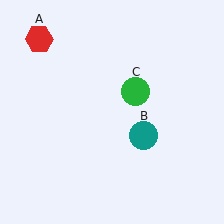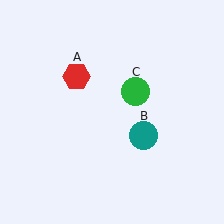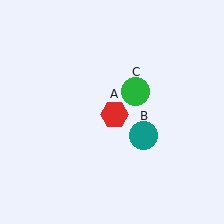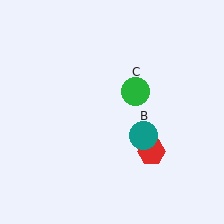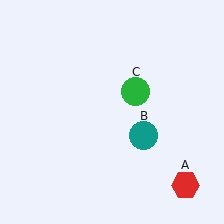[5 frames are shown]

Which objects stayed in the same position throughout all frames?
Teal circle (object B) and green circle (object C) remained stationary.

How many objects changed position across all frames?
1 object changed position: red hexagon (object A).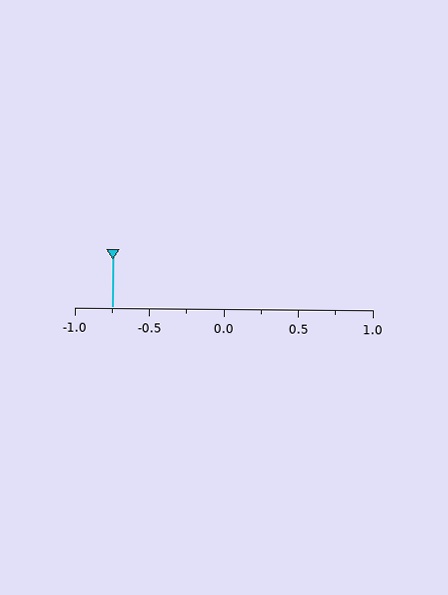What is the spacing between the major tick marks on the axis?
The major ticks are spaced 0.5 apart.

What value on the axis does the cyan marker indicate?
The marker indicates approximately -0.75.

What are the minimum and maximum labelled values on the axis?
The axis runs from -1.0 to 1.0.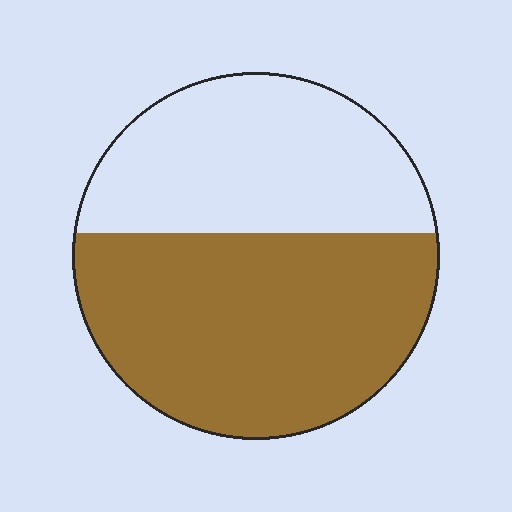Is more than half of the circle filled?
Yes.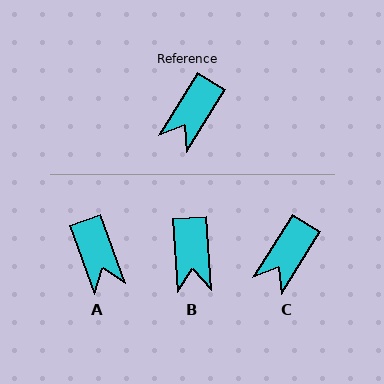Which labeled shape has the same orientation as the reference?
C.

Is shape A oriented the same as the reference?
No, it is off by about 52 degrees.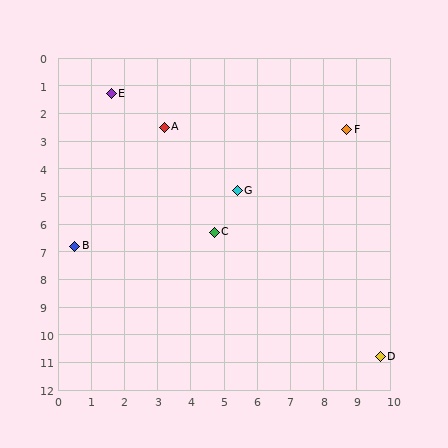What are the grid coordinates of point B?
Point B is at approximately (0.5, 6.8).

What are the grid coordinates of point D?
Point D is at approximately (9.7, 10.8).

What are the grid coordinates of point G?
Point G is at approximately (5.4, 4.8).